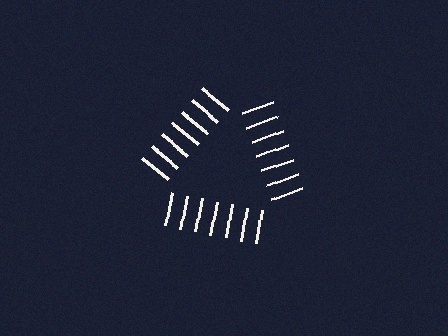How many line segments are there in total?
21 — 7 along each of the 3 edges.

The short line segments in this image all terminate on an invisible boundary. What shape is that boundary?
An illusory triangle — the line segments terminate on its edges but no continuous stroke is drawn.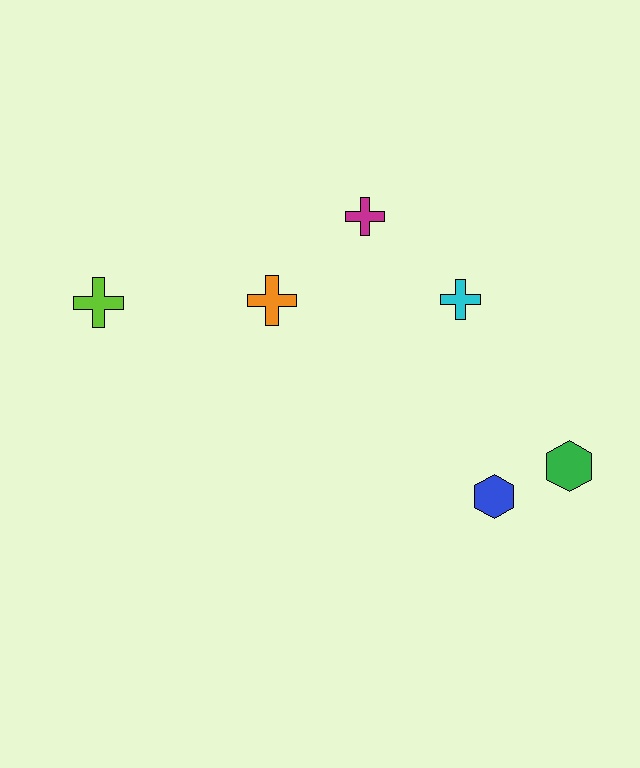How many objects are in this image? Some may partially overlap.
There are 6 objects.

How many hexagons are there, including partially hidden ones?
There are 2 hexagons.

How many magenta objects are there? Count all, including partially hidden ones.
There is 1 magenta object.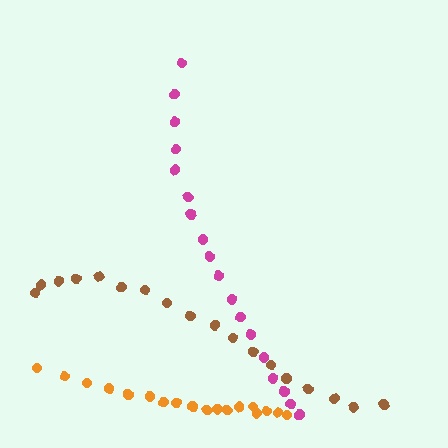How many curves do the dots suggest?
There are 3 distinct paths.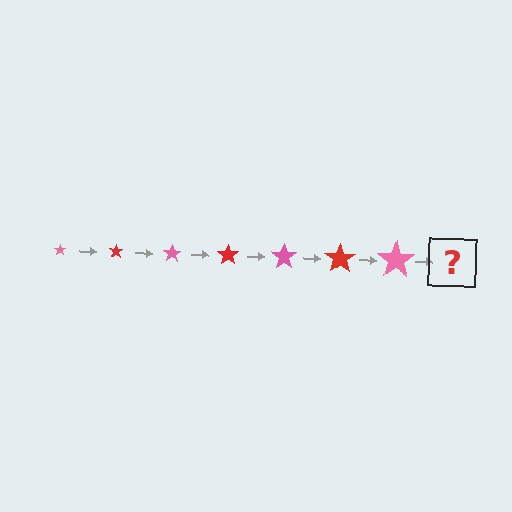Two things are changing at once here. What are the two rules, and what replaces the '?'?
The two rules are that the star grows larger each step and the color cycles through pink and red. The '?' should be a red star, larger than the previous one.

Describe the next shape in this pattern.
It should be a red star, larger than the previous one.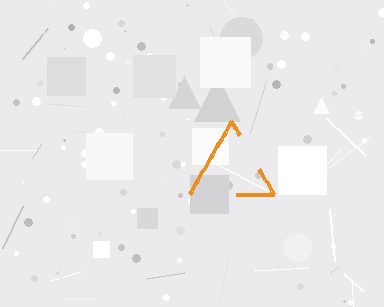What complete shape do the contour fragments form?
The contour fragments form a triangle.